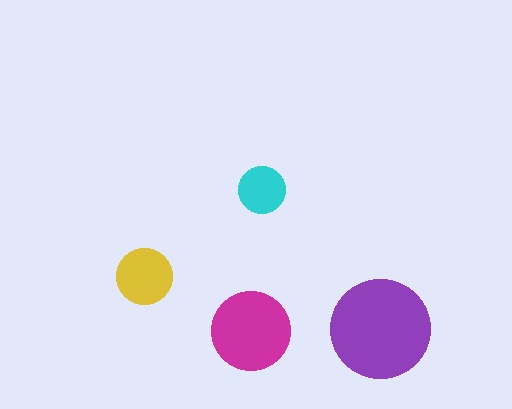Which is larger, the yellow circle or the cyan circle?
The yellow one.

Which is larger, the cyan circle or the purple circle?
The purple one.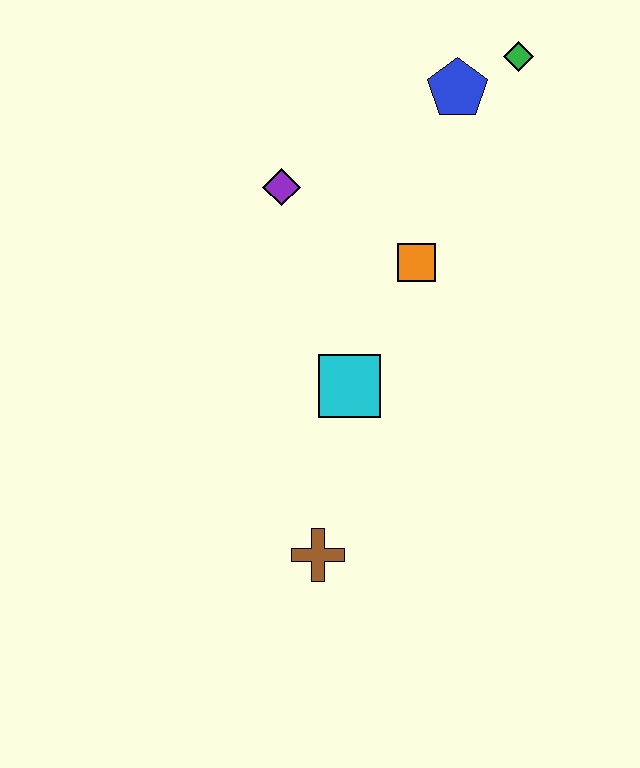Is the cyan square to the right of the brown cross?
Yes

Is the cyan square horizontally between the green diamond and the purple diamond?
Yes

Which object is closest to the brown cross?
The cyan square is closest to the brown cross.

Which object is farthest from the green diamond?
The brown cross is farthest from the green diamond.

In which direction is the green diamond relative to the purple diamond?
The green diamond is to the right of the purple diamond.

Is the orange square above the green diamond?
No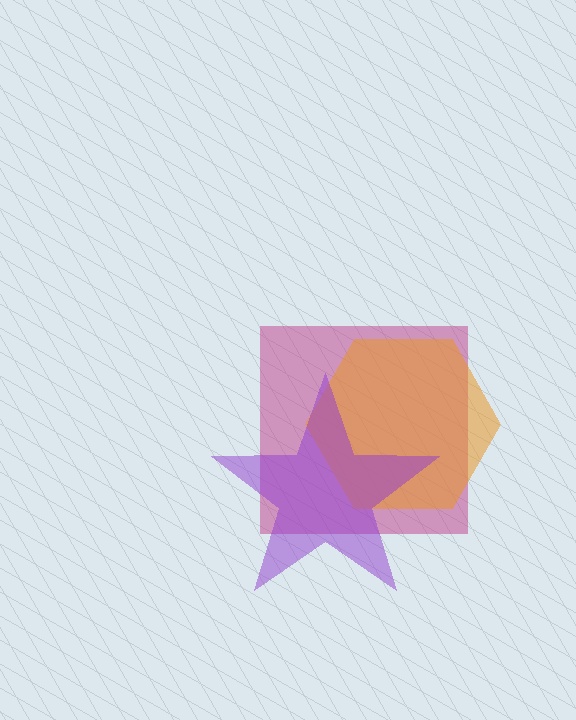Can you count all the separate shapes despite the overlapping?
Yes, there are 3 separate shapes.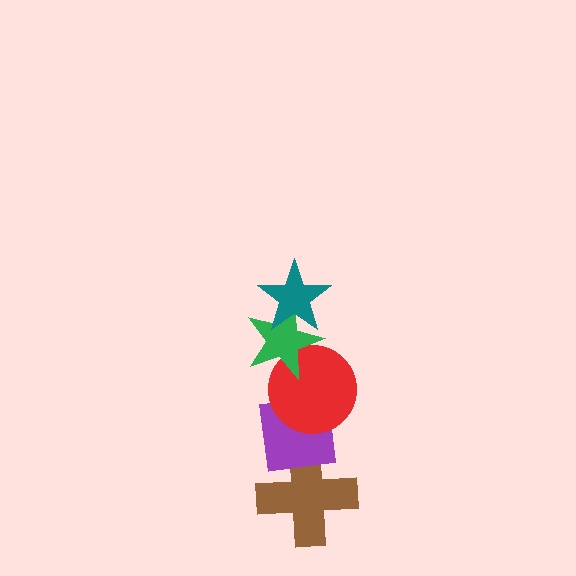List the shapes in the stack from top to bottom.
From top to bottom: the teal star, the green star, the red circle, the purple square, the brown cross.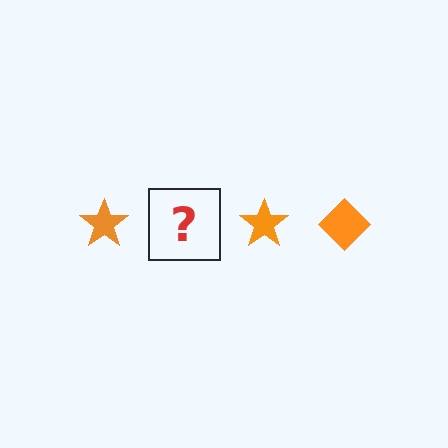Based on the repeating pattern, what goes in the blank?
The blank should be an orange diamond.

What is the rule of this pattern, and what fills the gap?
The rule is that the pattern cycles through star, diamond shapes in orange. The gap should be filled with an orange diamond.